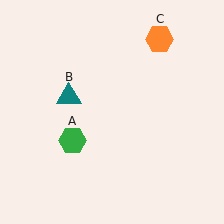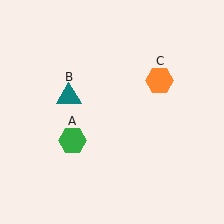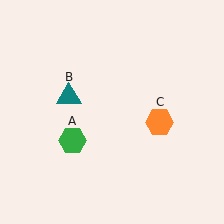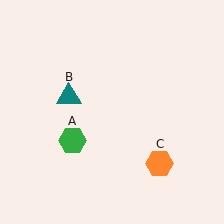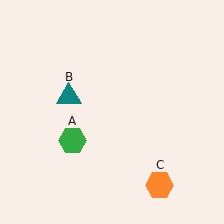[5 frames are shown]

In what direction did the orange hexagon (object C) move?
The orange hexagon (object C) moved down.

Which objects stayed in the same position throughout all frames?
Green hexagon (object A) and teal triangle (object B) remained stationary.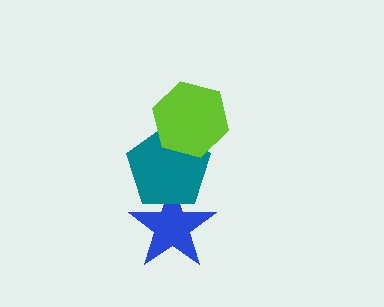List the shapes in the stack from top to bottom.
From top to bottom: the lime hexagon, the teal pentagon, the blue star.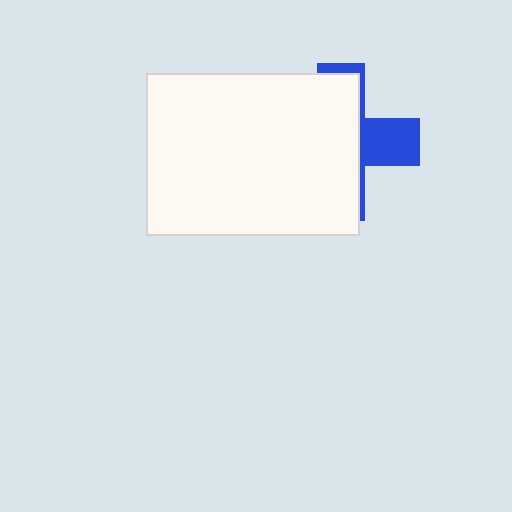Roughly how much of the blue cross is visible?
A small part of it is visible (roughly 31%).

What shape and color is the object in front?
The object in front is a white rectangle.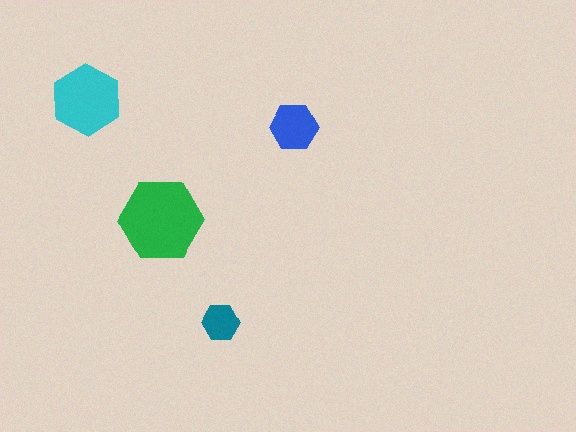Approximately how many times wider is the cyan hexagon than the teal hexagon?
About 2 times wider.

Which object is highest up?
The cyan hexagon is topmost.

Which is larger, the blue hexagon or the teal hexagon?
The blue one.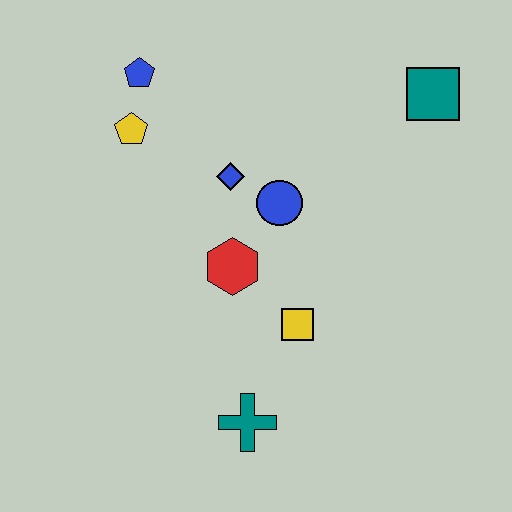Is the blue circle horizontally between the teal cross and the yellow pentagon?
No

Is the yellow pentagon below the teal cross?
No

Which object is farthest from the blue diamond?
The teal cross is farthest from the blue diamond.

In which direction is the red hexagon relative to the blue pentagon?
The red hexagon is below the blue pentagon.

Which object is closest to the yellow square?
The red hexagon is closest to the yellow square.